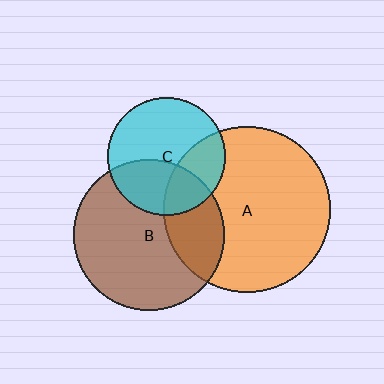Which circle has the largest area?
Circle A (orange).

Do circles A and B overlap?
Yes.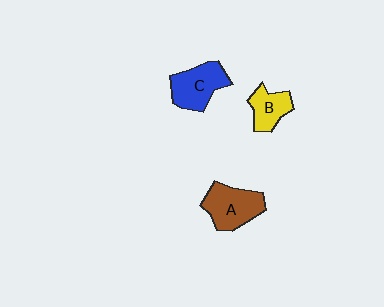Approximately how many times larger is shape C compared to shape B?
Approximately 1.4 times.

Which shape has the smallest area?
Shape B (yellow).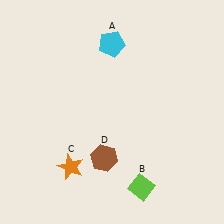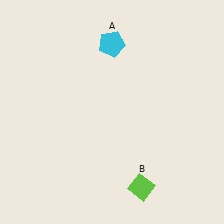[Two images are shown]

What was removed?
The orange star (C), the brown hexagon (D) were removed in Image 2.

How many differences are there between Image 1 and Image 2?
There are 2 differences between the two images.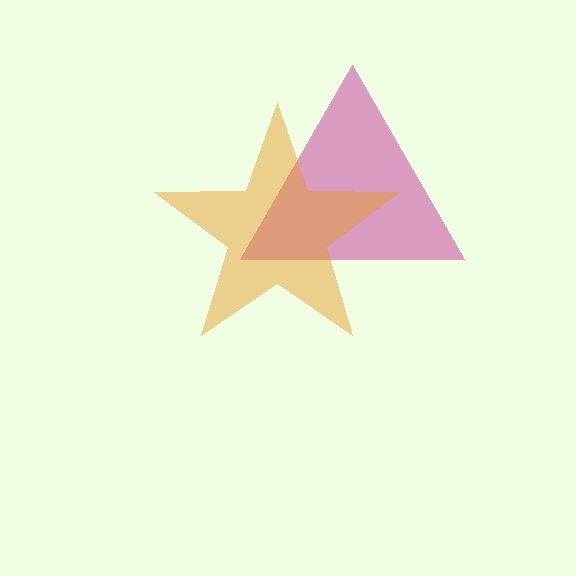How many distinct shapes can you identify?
There are 2 distinct shapes: a magenta triangle, an orange star.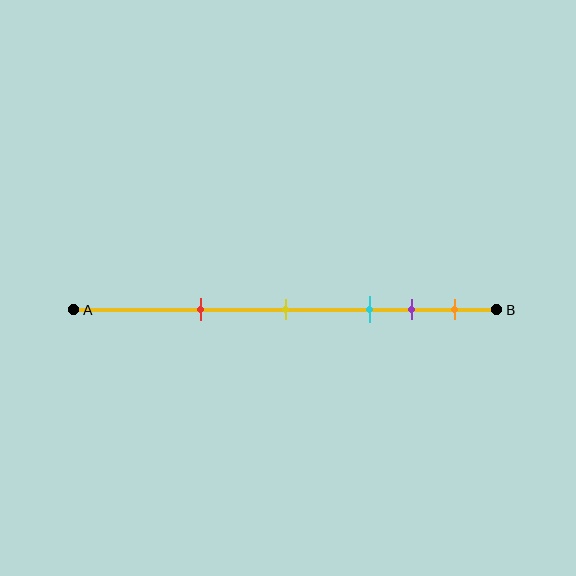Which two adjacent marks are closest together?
The purple and orange marks are the closest adjacent pair.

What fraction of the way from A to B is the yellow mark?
The yellow mark is approximately 50% (0.5) of the way from A to B.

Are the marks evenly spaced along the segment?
No, the marks are not evenly spaced.